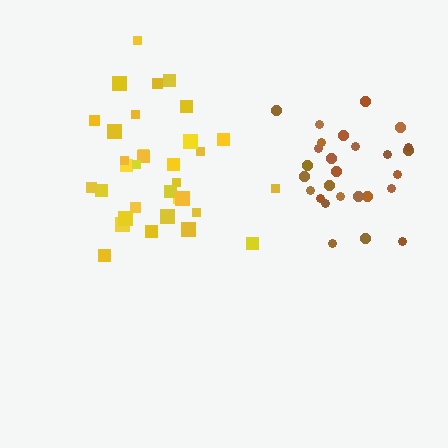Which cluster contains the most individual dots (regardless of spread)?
Yellow (33).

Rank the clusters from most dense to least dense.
brown, yellow.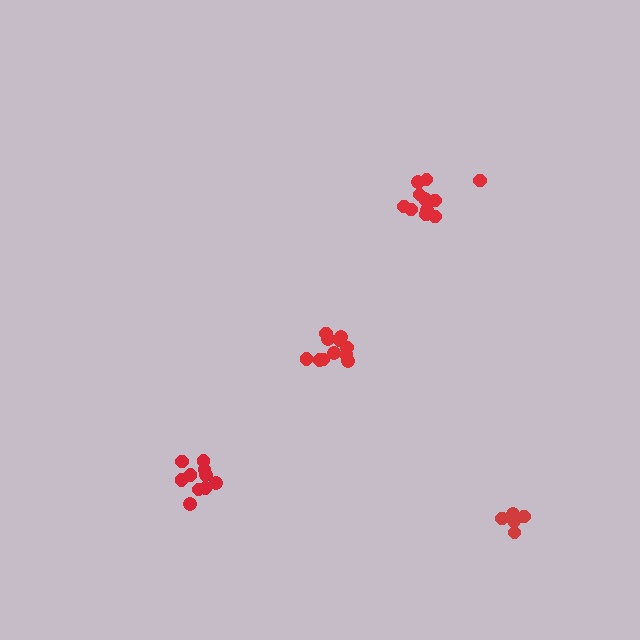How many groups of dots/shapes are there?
There are 4 groups.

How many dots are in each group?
Group 1: 5 dots, Group 2: 11 dots, Group 3: 11 dots, Group 4: 10 dots (37 total).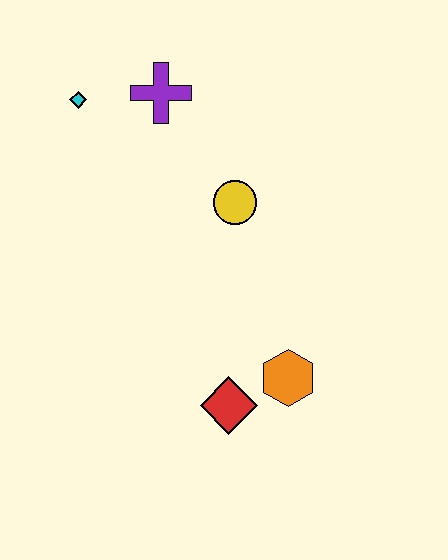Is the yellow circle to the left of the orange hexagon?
Yes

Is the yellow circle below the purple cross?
Yes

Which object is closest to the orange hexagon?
The red diamond is closest to the orange hexagon.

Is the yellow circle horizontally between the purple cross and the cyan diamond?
No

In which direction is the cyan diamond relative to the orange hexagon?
The cyan diamond is above the orange hexagon.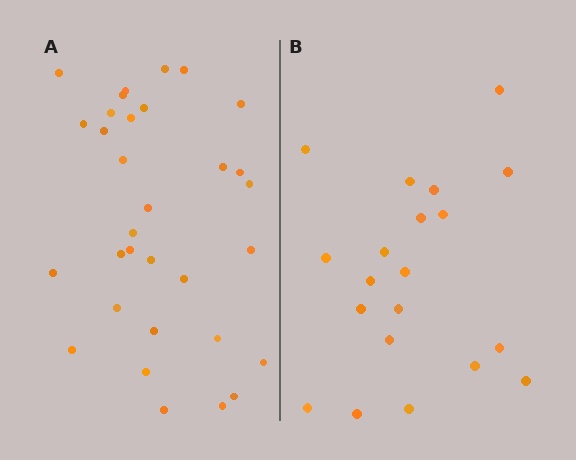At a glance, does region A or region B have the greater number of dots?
Region A (the left region) has more dots.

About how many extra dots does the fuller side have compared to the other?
Region A has roughly 12 or so more dots than region B.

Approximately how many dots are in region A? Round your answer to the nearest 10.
About 30 dots. (The exact count is 32, which rounds to 30.)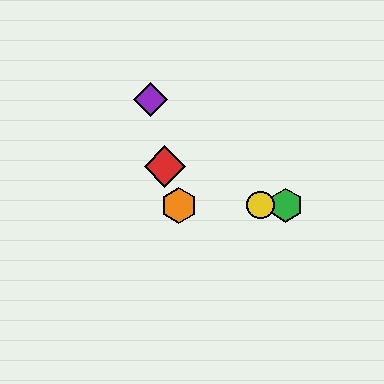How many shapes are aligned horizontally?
4 shapes (the blue diamond, the green hexagon, the yellow circle, the orange hexagon) are aligned horizontally.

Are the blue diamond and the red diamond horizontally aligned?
No, the blue diamond is at y≈205 and the red diamond is at y≈167.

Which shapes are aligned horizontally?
The blue diamond, the green hexagon, the yellow circle, the orange hexagon are aligned horizontally.